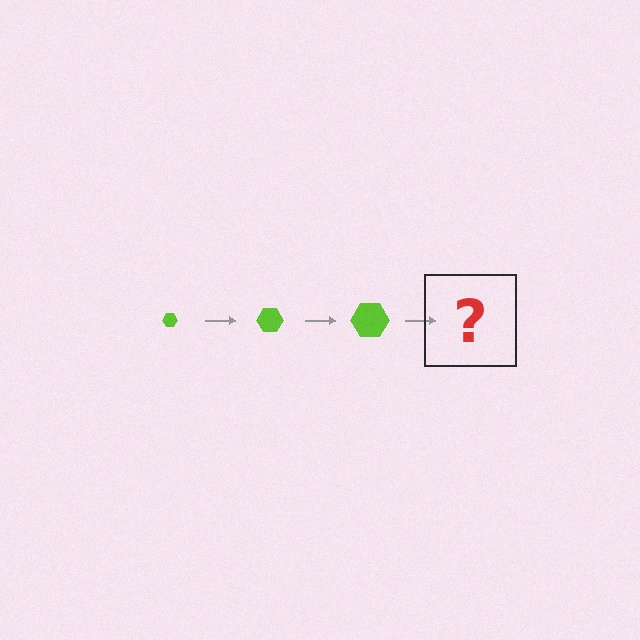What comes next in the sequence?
The next element should be a lime hexagon, larger than the previous one.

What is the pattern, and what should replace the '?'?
The pattern is that the hexagon gets progressively larger each step. The '?' should be a lime hexagon, larger than the previous one.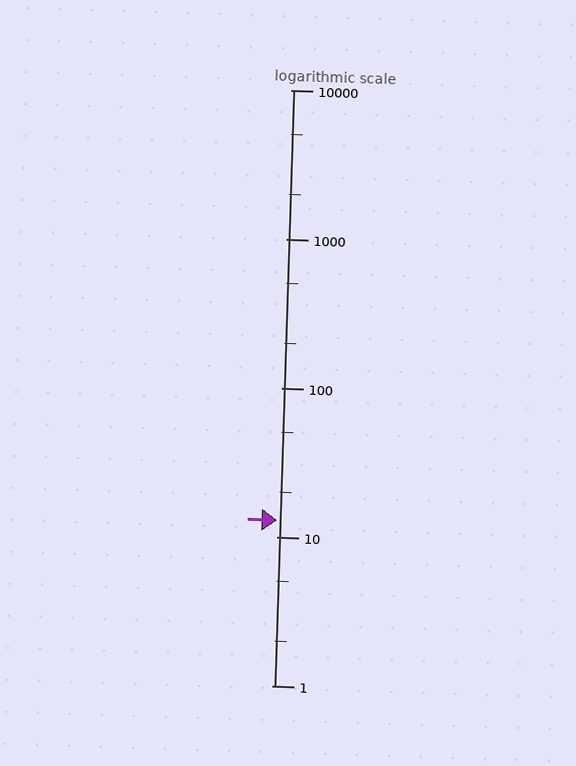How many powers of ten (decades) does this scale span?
The scale spans 4 decades, from 1 to 10000.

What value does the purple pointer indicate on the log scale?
The pointer indicates approximately 13.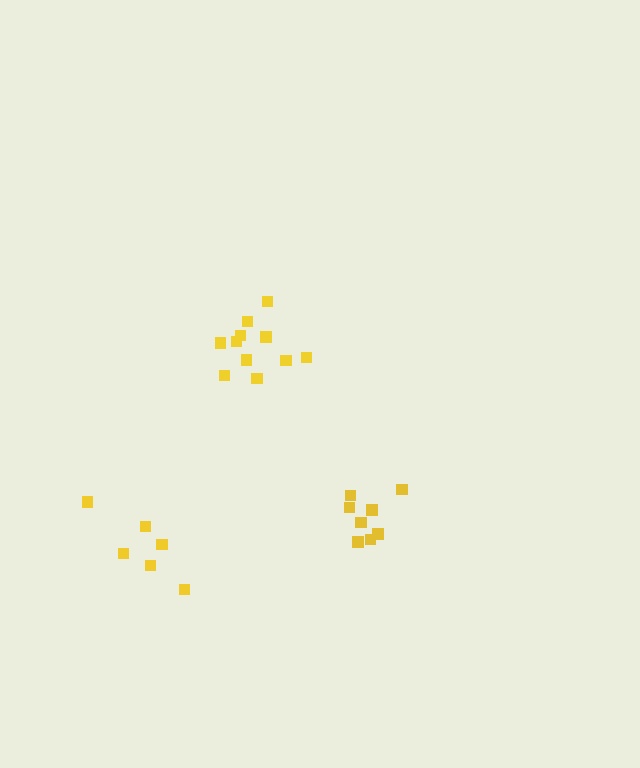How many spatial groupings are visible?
There are 3 spatial groupings.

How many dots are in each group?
Group 1: 8 dots, Group 2: 6 dots, Group 3: 11 dots (25 total).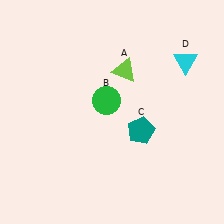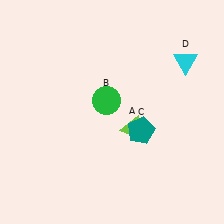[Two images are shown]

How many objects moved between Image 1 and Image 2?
1 object moved between the two images.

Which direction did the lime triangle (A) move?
The lime triangle (A) moved down.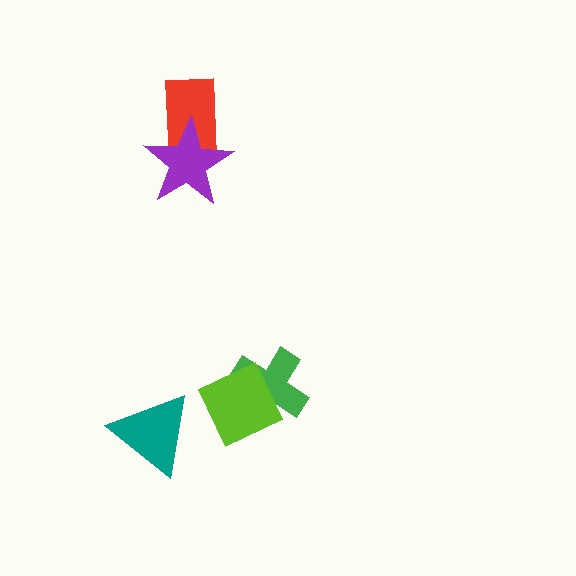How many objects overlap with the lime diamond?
1 object overlaps with the lime diamond.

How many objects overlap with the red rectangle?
1 object overlaps with the red rectangle.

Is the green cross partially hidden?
Yes, it is partially covered by another shape.